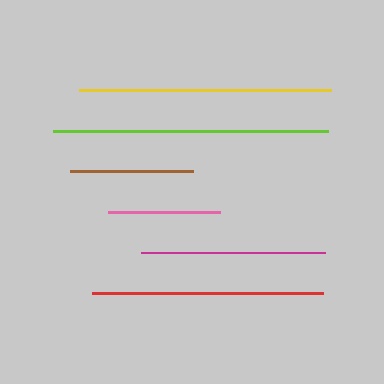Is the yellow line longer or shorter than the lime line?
The lime line is longer than the yellow line.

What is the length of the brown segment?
The brown segment is approximately 123 pixels long.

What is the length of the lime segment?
The lime segment is approximately 275 pixels long.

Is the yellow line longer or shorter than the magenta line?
The yellow line is longer than the magenta line.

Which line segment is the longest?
The lime line is the longest at approximately 275 pixels.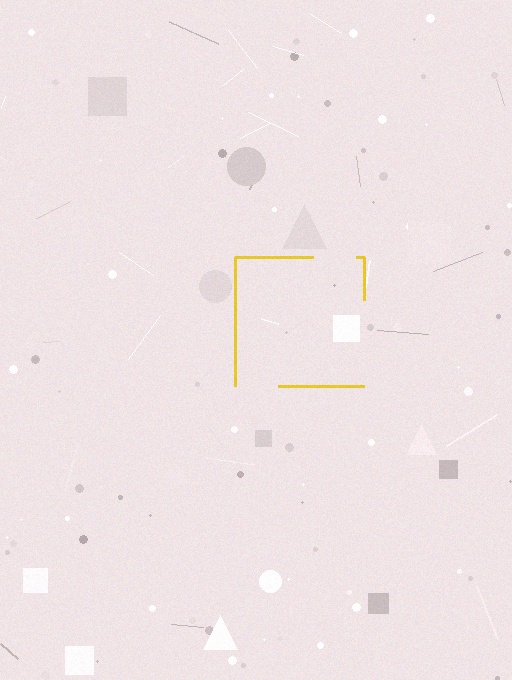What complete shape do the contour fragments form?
The contour fragments form a square.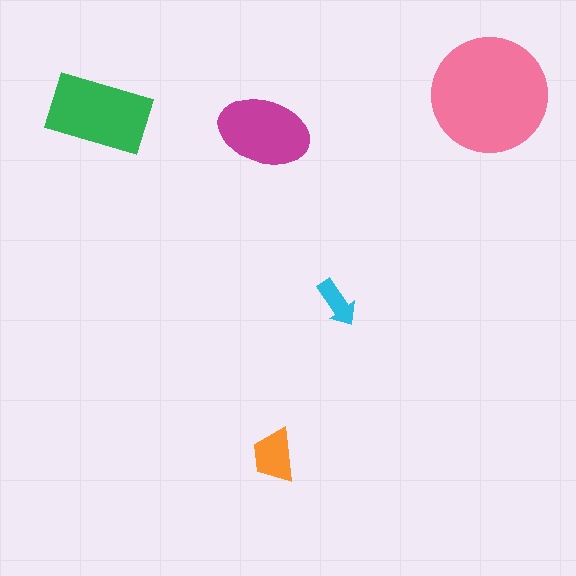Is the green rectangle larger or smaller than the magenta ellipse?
Larger.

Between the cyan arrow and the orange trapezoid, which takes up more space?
The orange trapezoid.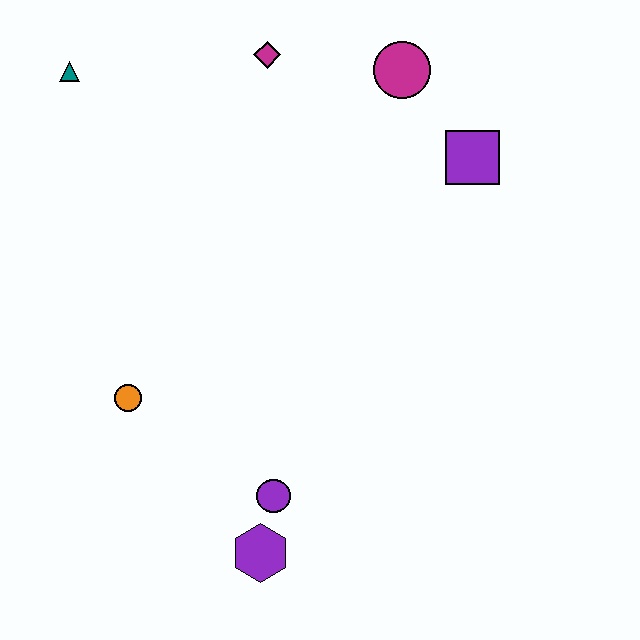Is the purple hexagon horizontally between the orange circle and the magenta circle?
Yes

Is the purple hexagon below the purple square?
Yes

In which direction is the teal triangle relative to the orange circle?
The teal triangle is above the orange circle.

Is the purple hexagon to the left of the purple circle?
Yes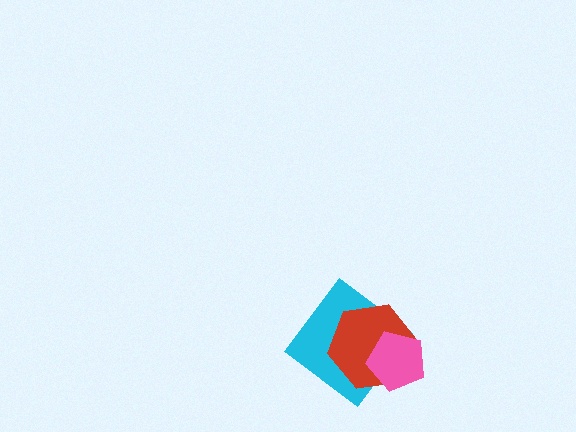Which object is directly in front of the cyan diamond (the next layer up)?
The red hexagon is directly in front of the cyan diamond.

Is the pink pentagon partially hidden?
No, no other shape covers it.